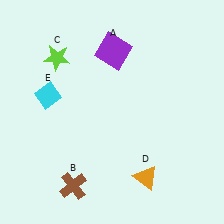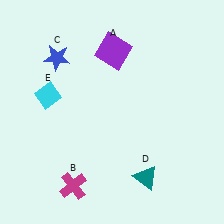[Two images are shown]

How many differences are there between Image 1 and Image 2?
There are 3 differences between the two images.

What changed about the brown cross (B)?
In Image 1, B is brown. In Image 2, it changed to magenta.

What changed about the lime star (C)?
In Image 1, C is lime. In Image 2, it changed to blue.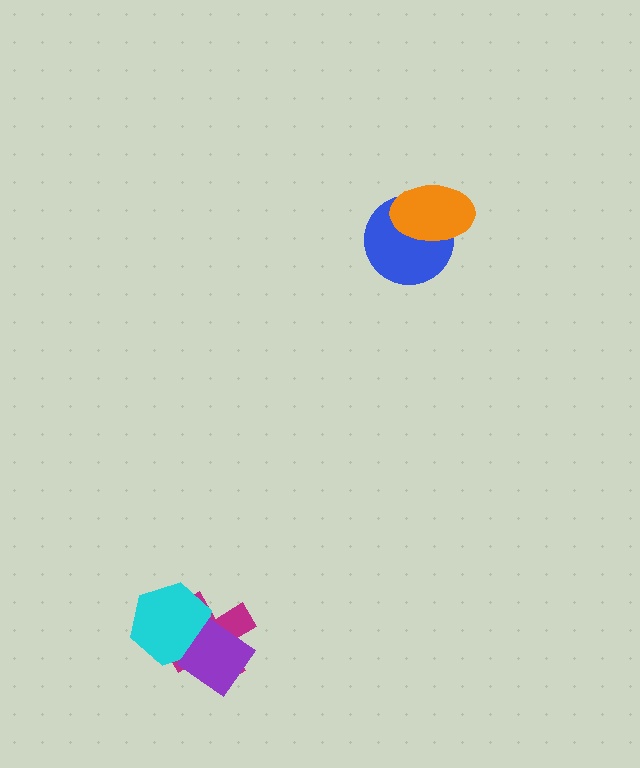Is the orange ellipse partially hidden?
No, no other shape covers it.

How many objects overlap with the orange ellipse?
1 object overlaps with the orange ellipse.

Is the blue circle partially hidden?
Yes, it is partially covered by another shape.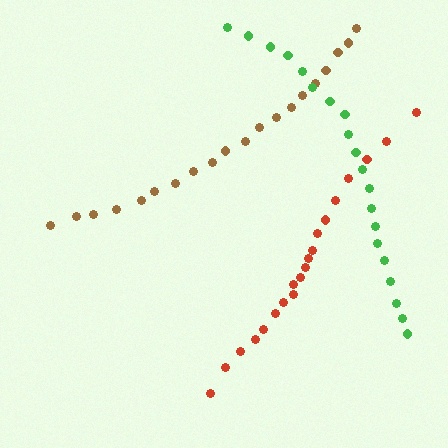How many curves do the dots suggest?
There are 3 distinct paths.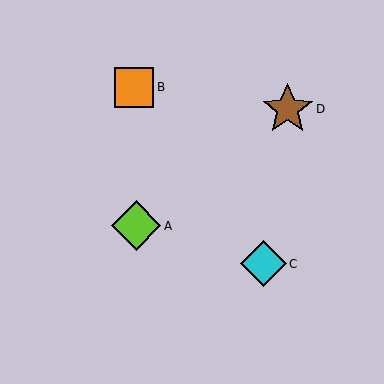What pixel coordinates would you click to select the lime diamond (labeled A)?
Click at (136, 226) to select the lime diamond A.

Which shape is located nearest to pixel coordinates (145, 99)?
The orange square (labeled B) at (134, 87) is nearest to that location.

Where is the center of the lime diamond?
The center of the lime diamond is at (136, 226).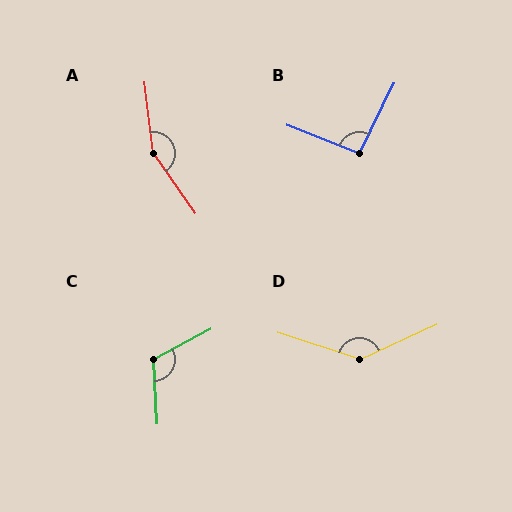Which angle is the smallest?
B, at approximately 95 degrees.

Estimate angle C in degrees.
Approximately 115 degrees.